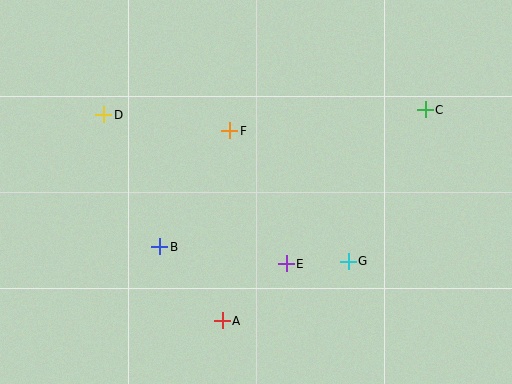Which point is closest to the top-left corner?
Point D is closest to the top-left corner.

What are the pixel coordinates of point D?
Point D is at (104, 115).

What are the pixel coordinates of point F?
Point F is at (230, 131).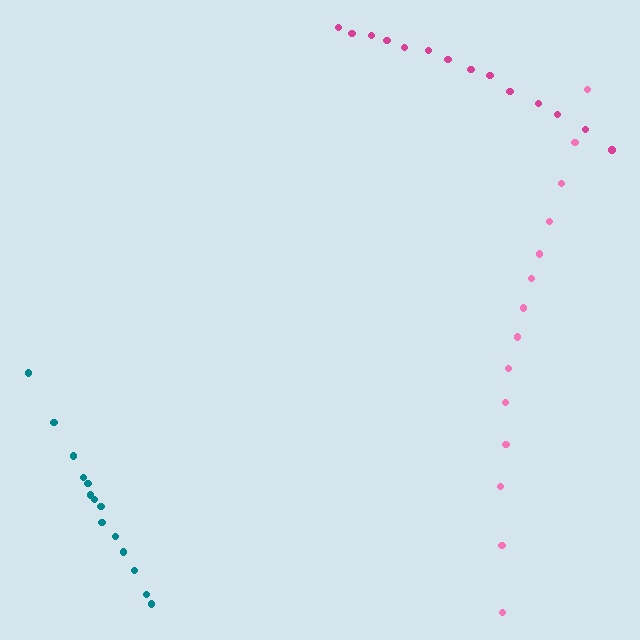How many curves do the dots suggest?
There are 3 distinct paths.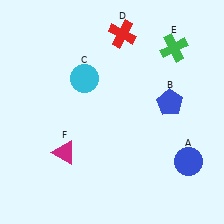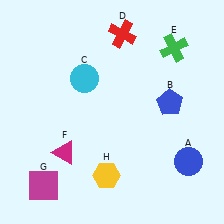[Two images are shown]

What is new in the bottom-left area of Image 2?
A yellow hexagon (H) was added in the bottom-left area of Image 2.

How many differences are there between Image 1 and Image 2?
There are 2 differences between the two images.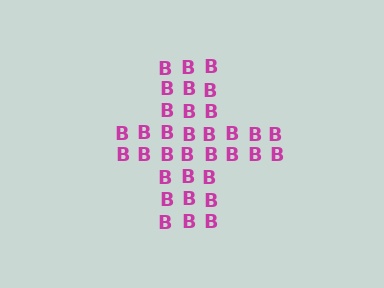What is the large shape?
The large shape is a cross.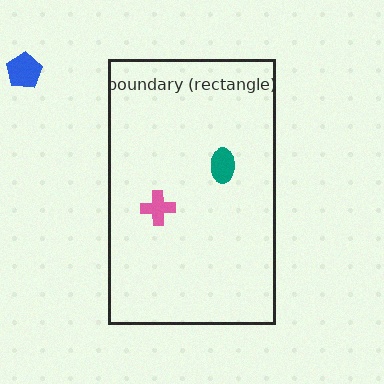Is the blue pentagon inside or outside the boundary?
Outside.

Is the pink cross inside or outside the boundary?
Inside.